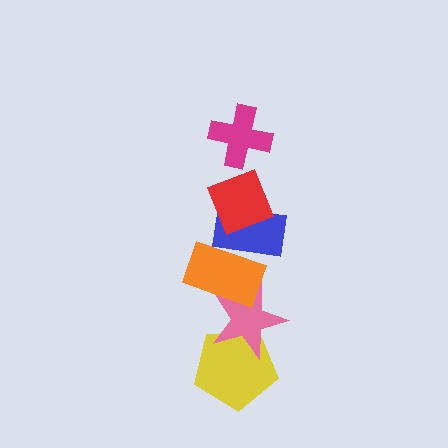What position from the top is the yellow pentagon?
The yellow pentagon is 6th from the top.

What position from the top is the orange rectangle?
The orange rectangle is 4th from the top.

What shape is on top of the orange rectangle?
The blue rectangle is on top of the orange rectangle.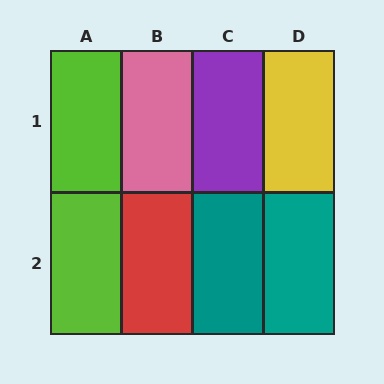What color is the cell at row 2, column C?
Teal.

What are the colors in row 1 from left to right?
Lime, pink, purple, yellow.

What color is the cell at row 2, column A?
Lime.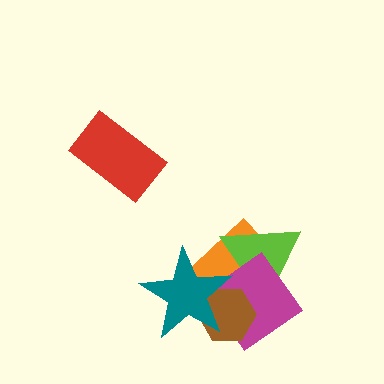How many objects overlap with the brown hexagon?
4 objects overlap with the brown hexagon.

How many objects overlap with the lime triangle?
4 objects overlap with the lime triangle.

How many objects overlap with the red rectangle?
0 objects overlap with the red rectangle.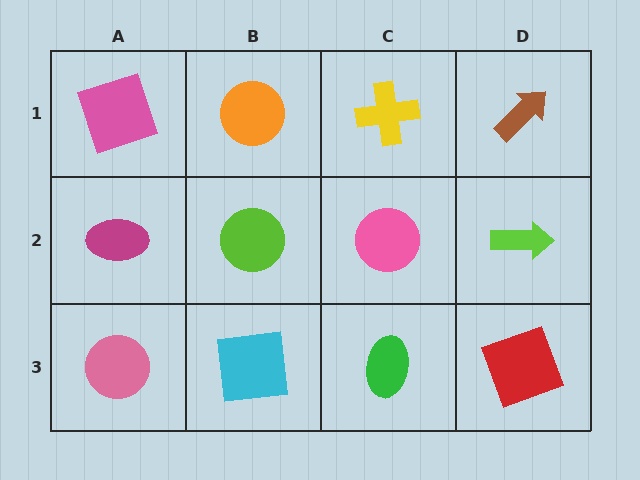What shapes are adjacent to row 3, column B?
A lime circle (row 2, column B), a pink circle (row 3, column A), a green ellipse (row 3, column C).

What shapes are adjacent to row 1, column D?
A lime arrow (row 2, column D), a yellow cross (row 1, column C).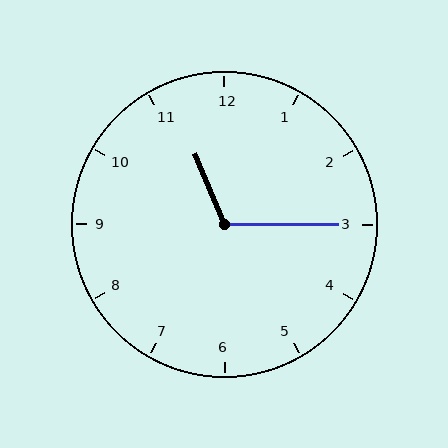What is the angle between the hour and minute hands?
Approximately 112 degrees.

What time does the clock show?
11:15.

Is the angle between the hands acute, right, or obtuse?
It is obtuse.